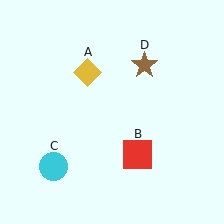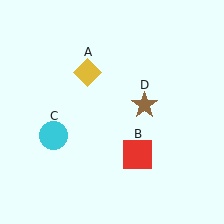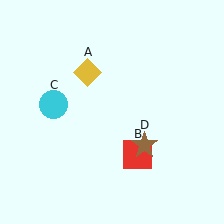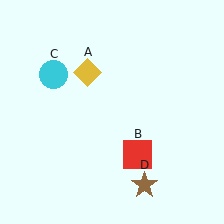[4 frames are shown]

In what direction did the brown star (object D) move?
The brown star (object D) moved down.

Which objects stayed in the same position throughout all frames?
Yellow diamond (object A) and red square (object B) remained stationary.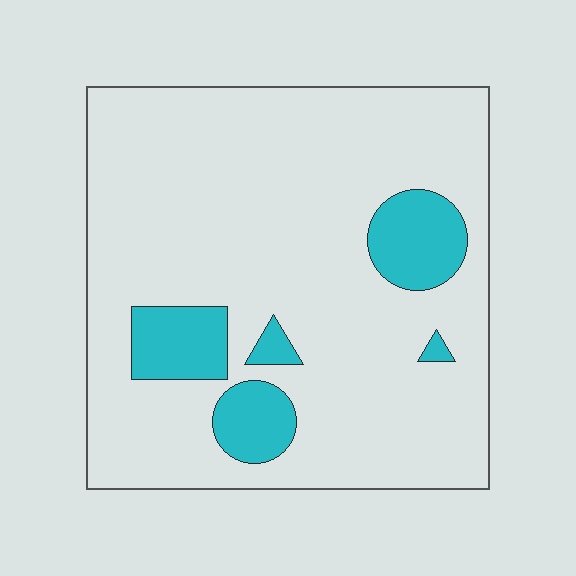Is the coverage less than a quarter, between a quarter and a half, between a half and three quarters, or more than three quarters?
Less than a quarter.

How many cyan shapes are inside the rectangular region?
5.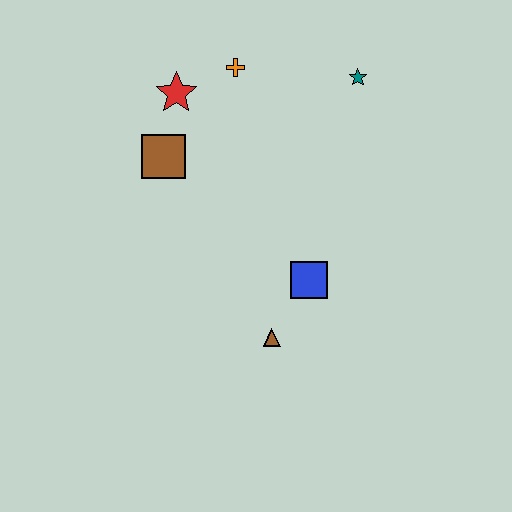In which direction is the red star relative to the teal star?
The red star is to the left of the teal star.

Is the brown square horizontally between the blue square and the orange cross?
No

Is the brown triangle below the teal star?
Yes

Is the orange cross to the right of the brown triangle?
No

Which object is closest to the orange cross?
The red star is closest to the orange cross.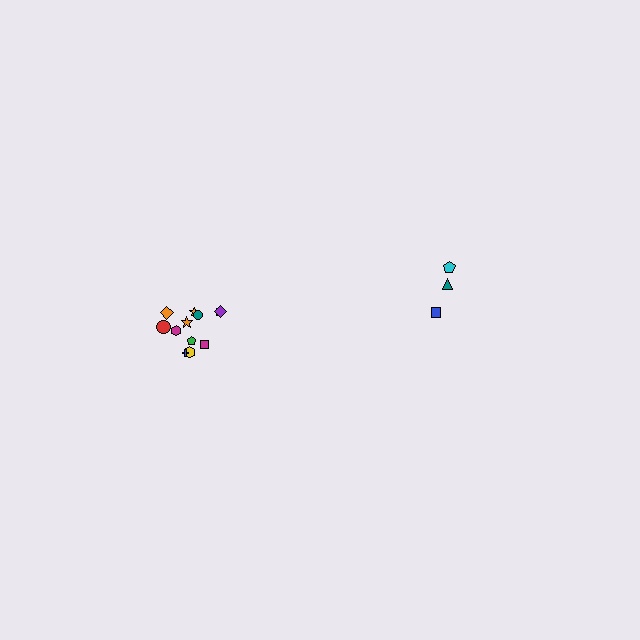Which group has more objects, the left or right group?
The left group.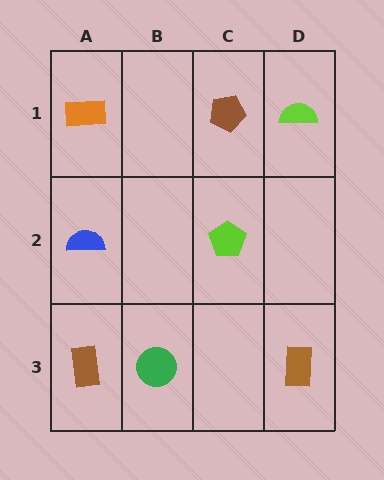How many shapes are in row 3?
3 shapes.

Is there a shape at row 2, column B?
No, that cell is empty.